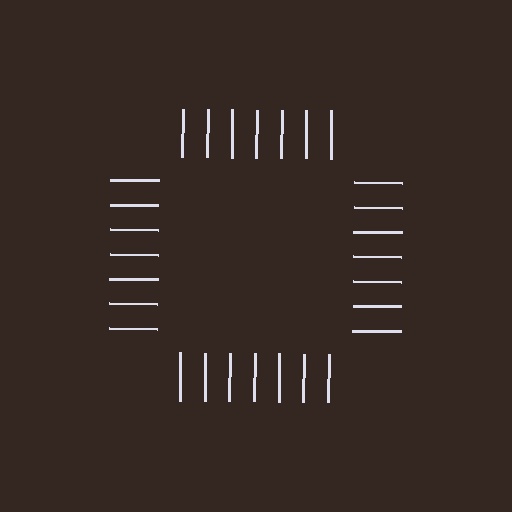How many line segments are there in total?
28 — 7 along each of the 4 edges.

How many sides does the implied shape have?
4 sides — the line-ends trace a square.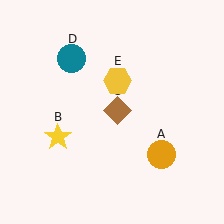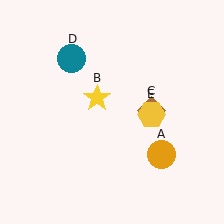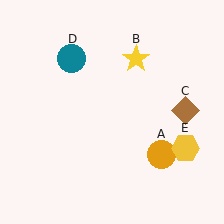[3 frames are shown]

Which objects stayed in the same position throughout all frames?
Orange circle (object A) and teal circle (object D) remained stationary.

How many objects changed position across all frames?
3 objects changed position: yellow star (object B), brown diamond (object C), yellow hexagon (object E).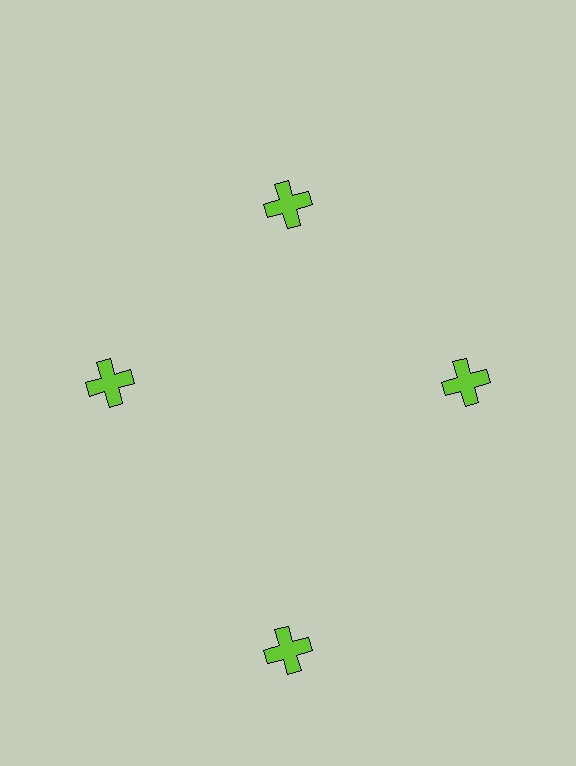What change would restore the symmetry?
The symmetry would be restored by moving it inward, back onto the ring so that all 4 crosses sit at equal angles and equal distance from the center.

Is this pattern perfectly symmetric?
No. The 4 lime crosses are arranged in a ring, but one element near the 6 o'clock position is pushed outward from the center, breaking the 4-fold rotational symmetry.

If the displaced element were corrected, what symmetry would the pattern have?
It would have 4-fold rotational symmetry — the pattern would map onto itself every 90 degrees.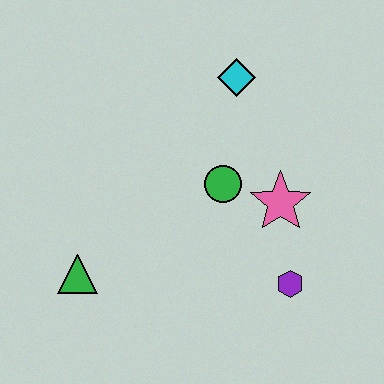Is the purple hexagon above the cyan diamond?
No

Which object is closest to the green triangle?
The green circle is closest to the green triangle.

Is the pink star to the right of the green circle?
Yes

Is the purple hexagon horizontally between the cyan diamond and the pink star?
No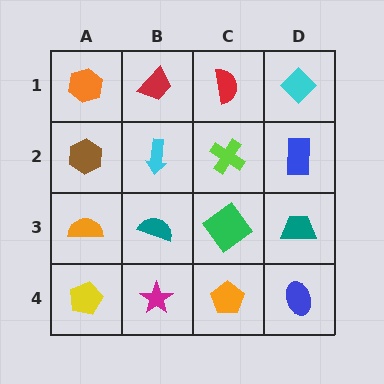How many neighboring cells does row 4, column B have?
3.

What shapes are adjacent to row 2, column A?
An orange hexagon (row 1, column A), an orange semicircle (row 3, column A), a cyan arrow (row 2, column B).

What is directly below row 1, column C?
A lime cross.